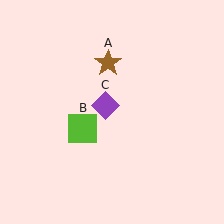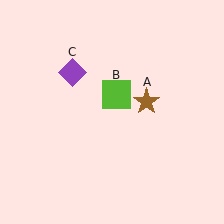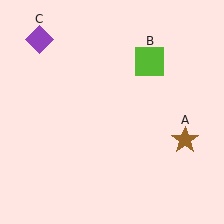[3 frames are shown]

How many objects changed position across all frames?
3 objects changed position: brown star (object A), lime square (object B), purple diamond (object C).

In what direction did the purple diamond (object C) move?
The purple diamond (object C) moved up and to the left.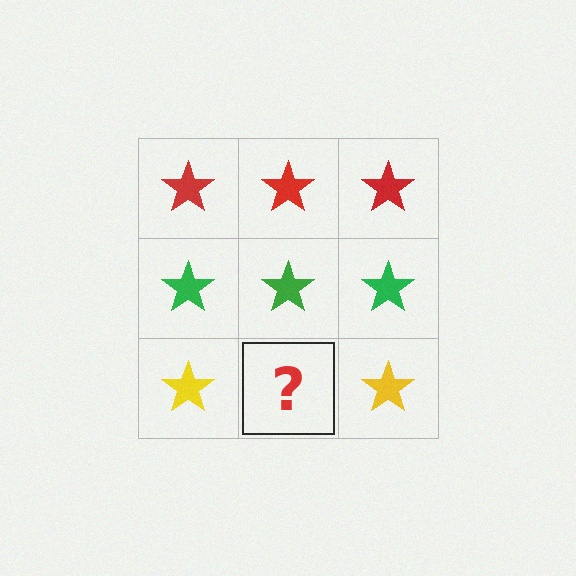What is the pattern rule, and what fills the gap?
The rule is that each row has a consistent color. The gap should be filled with a yellow star.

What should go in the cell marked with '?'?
The missing cell should contain a yellow star.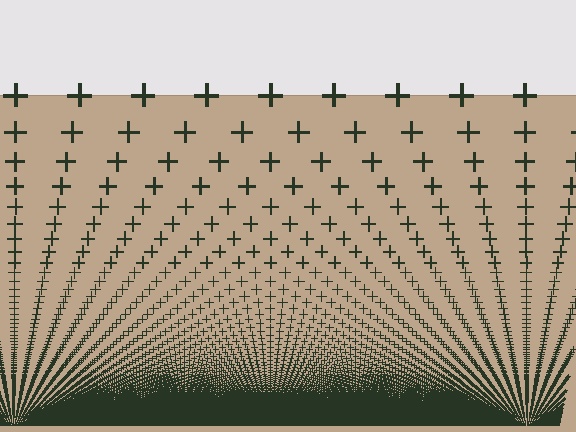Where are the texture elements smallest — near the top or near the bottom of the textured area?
Near the bottom.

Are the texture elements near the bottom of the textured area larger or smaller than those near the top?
Smaller. The gradient is inverted — elements near the bottom are smaller and denser.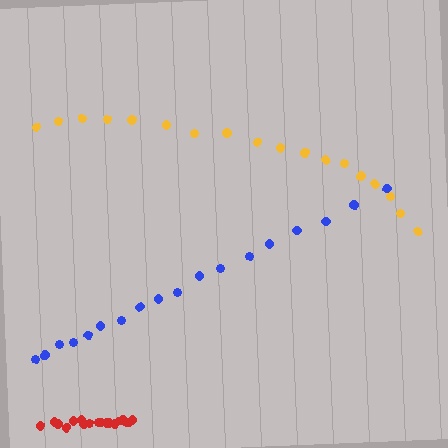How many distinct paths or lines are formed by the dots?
There are 3 distinct paths.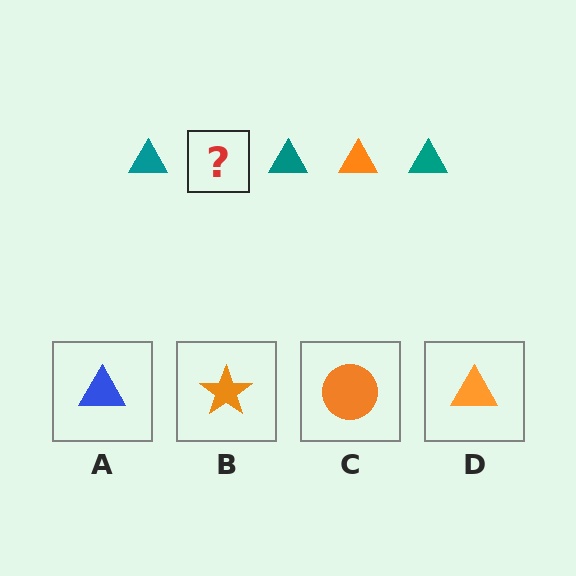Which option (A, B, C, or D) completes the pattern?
D.